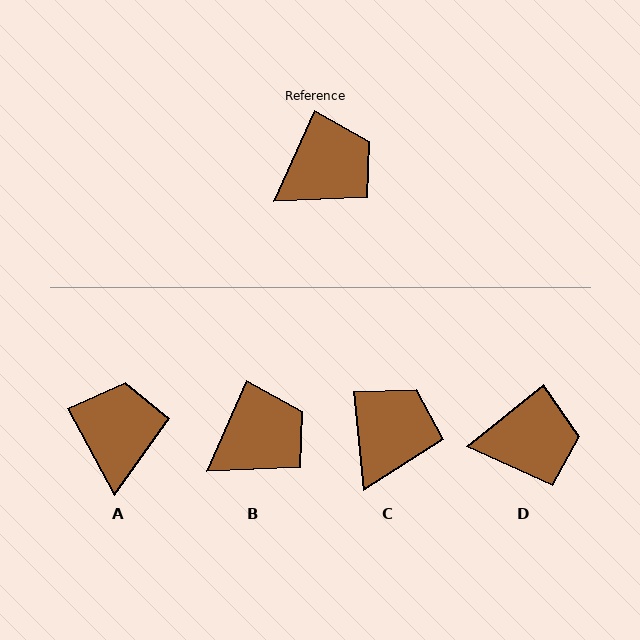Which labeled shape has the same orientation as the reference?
B.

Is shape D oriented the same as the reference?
No, it is off by about 27 degrees.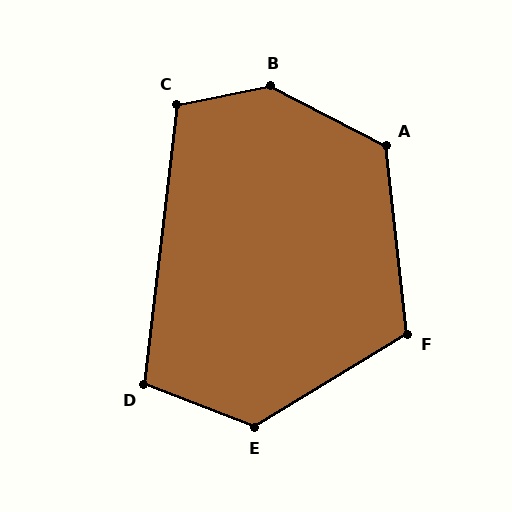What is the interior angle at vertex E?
Approximately 128 degrees (obtuse).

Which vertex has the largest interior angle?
B, at approximately 141 degrees.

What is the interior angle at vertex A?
Approximately 124 degrees (obtuse).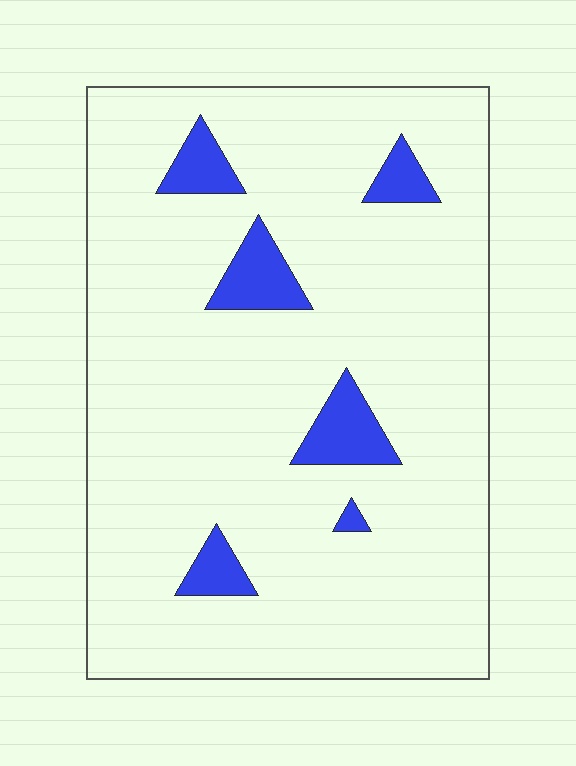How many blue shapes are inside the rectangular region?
6.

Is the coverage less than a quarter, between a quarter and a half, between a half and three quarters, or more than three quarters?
Less than a quarter.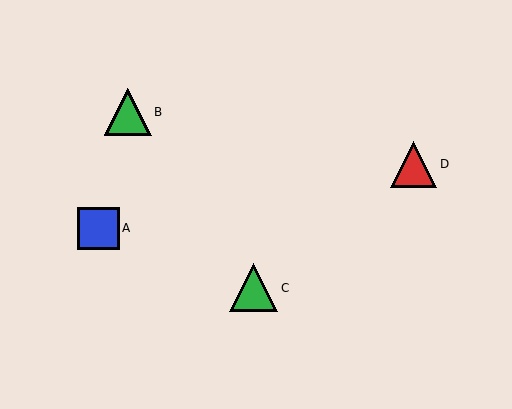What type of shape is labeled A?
Shape A is a blue square.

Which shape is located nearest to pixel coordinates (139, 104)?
The green triangle (labeled B) at (128, 112) is nearest to that location.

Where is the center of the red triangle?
The center of the red triangle is at (414, 164).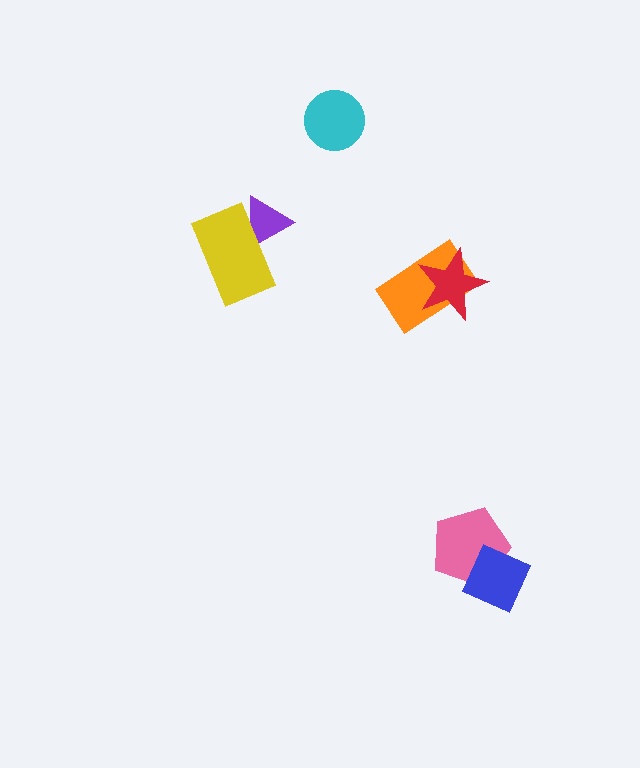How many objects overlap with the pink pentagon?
1 object overlaps with the pink pentagon.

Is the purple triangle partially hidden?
Yes, it is partially covered by another shape.